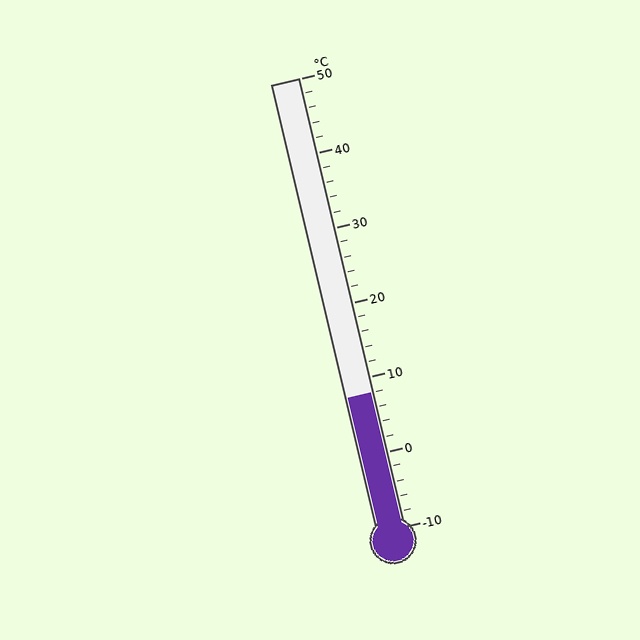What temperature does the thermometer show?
The thermometer shows approximately 8°C.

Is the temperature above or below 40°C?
The temperature is below 40°C.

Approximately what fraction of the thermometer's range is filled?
The thermometer is filled to approximately 30% of its range.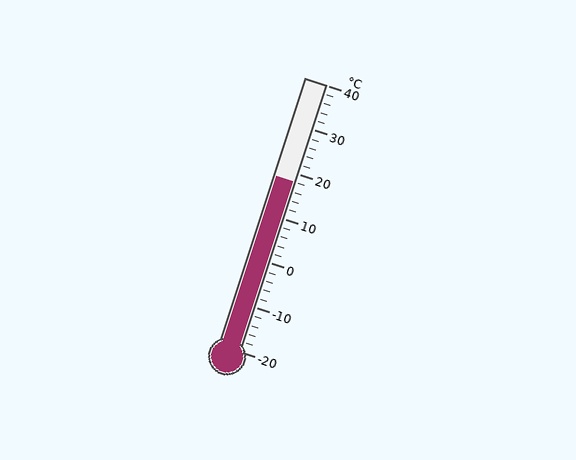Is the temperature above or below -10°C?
The temperature is above -10°C.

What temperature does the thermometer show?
The thermometer shows approximately 18°C.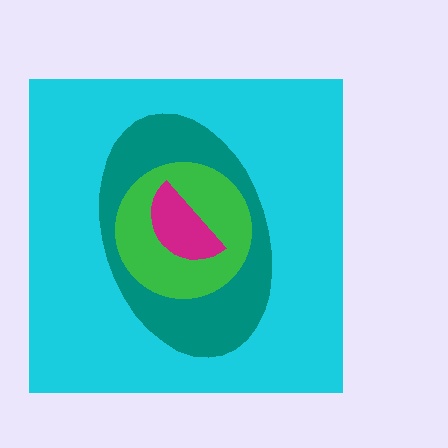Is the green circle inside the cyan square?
Yes.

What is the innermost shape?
The magenta semicircle.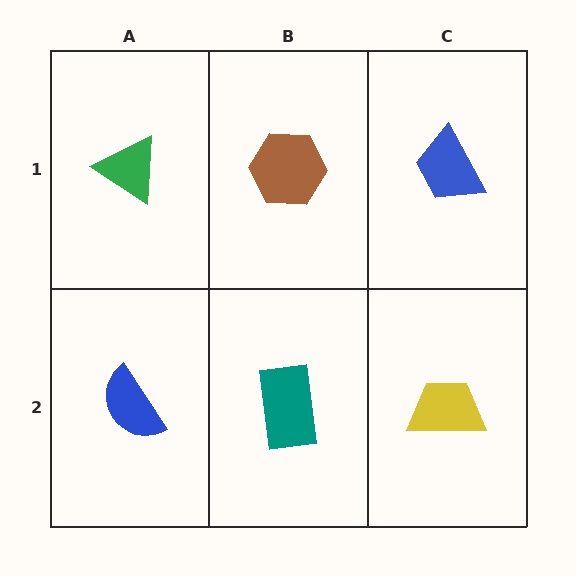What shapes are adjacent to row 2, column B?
A brown hexagon (row 1, column B), a blue semicircle (row 2, column A), a yellow trapezoid (row 2, column C).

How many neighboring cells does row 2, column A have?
2.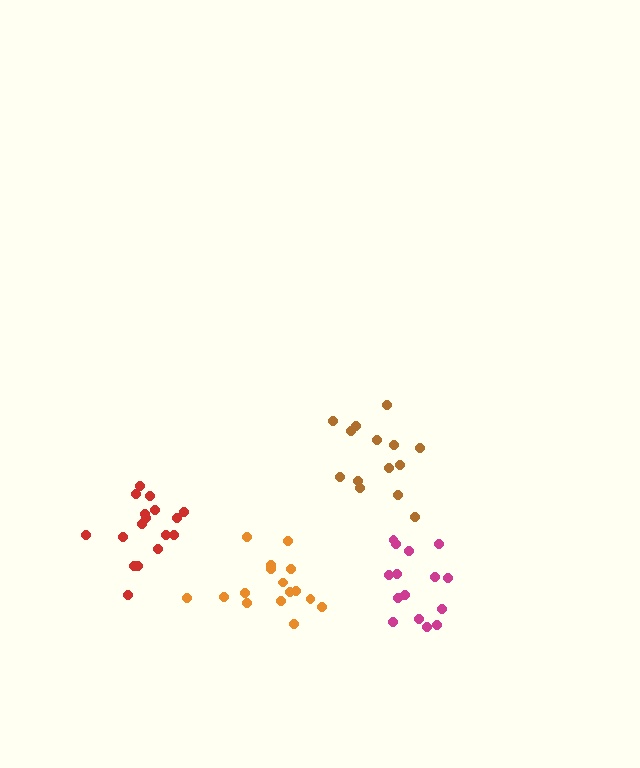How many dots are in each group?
Group 1: 15 dots, Group 2: 14 dots, Group 3: 16 dots, Group 4: 17 dots (62 total).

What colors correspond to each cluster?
The clusters are colored: magenta, brown, orange, red.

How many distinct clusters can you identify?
There are 4 distinct clusters.